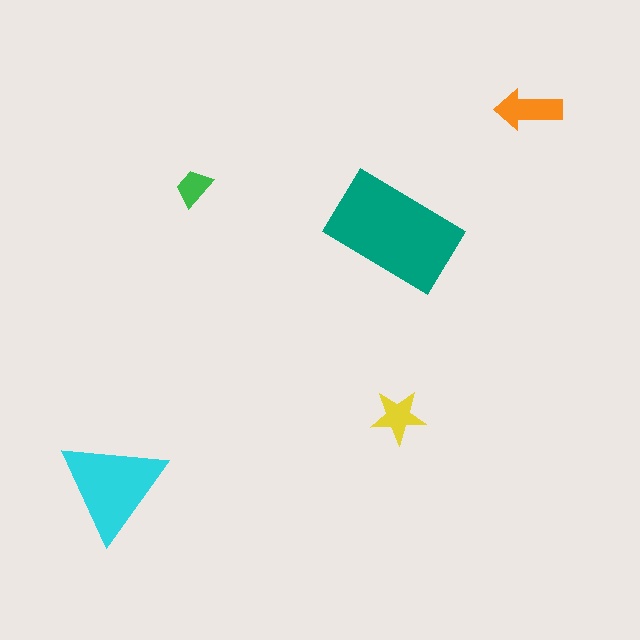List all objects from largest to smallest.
The teal rectangle, the cyan triangle, the orange arrow, the yellow star, the green trapezoid.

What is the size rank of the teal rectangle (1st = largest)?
1st.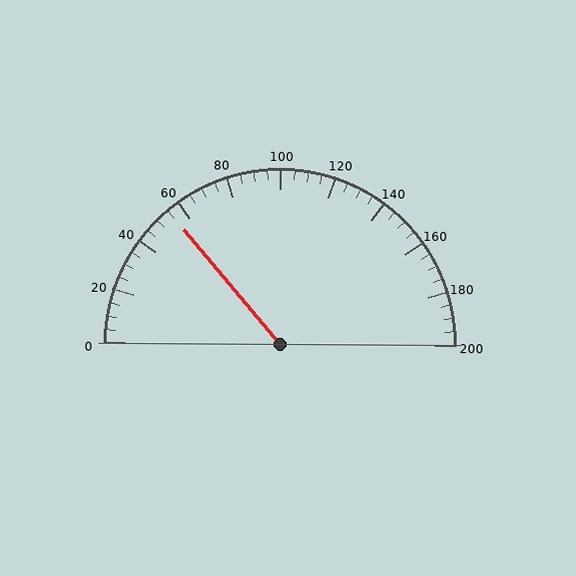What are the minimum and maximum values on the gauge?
The gauge ranges from 0 to 200.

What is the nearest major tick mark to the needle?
The nearest major tick mark is 60.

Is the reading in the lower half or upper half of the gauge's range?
The reading is in the lower half of the range (0 to 200).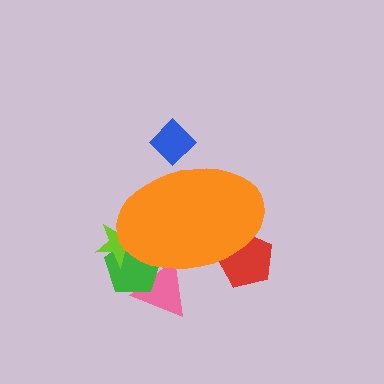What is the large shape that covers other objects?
An orange ellipse.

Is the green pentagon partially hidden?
Yes, the green pentagon is partially hidden behind the orange ellipse.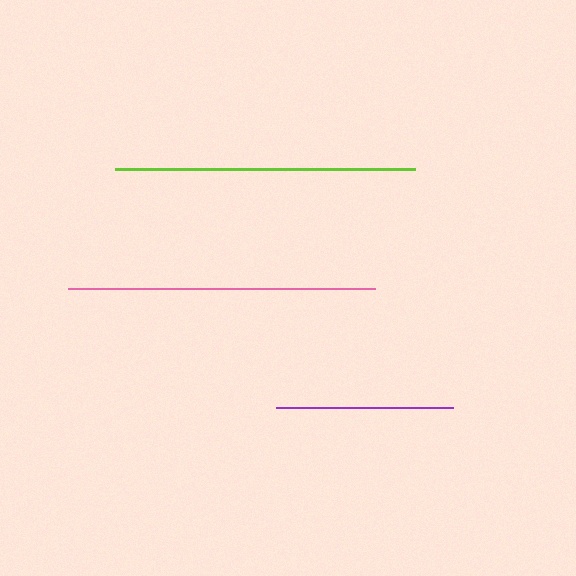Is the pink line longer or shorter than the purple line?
The pink line is longer than the purple line.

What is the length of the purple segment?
The purple segment is approximately 178 pixels long.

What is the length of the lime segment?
The lime segment is approximately 300 pixels long.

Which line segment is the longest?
The pink line is the longest at approximately 307 pixels.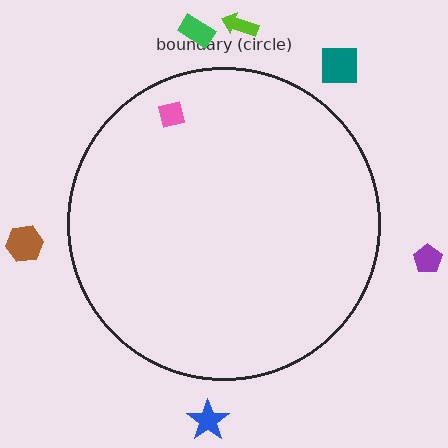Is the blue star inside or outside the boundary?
Outside.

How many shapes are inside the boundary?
1 inside, 6 outside.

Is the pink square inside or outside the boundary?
Inside.